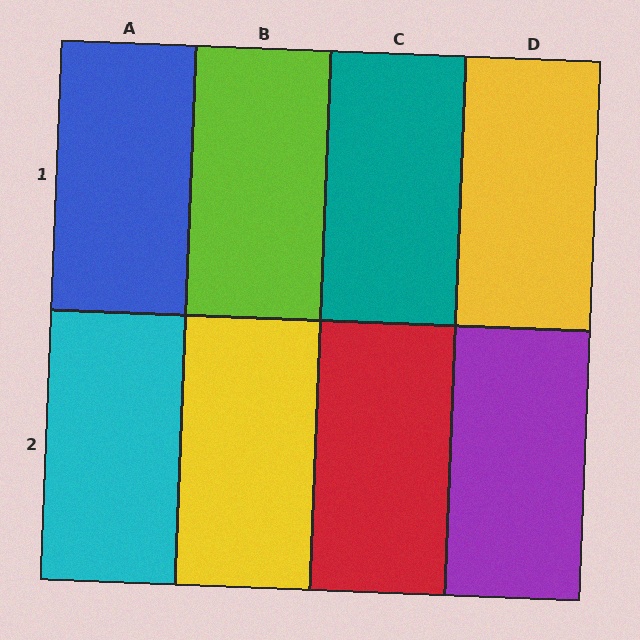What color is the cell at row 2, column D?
Purple.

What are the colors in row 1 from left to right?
Blue, lime, teal, yellow.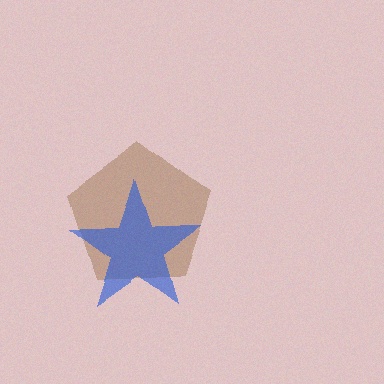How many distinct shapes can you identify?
There are 2 distinct shapes: a brown pentagon, a blue star.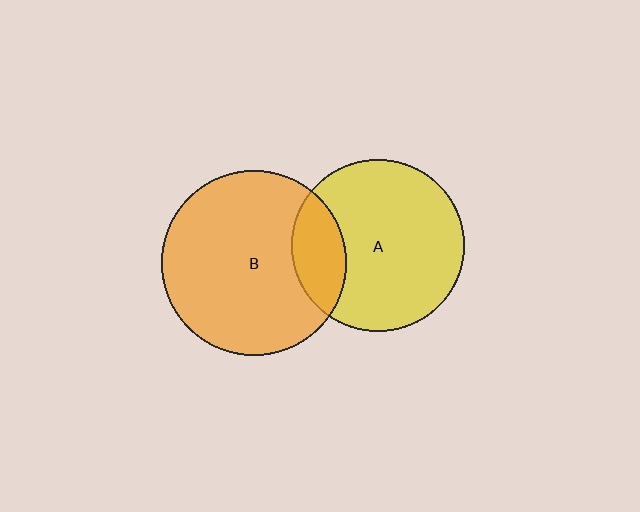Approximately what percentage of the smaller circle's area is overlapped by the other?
Approximately 20%.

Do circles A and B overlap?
Yes.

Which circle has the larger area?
Circle B (orange).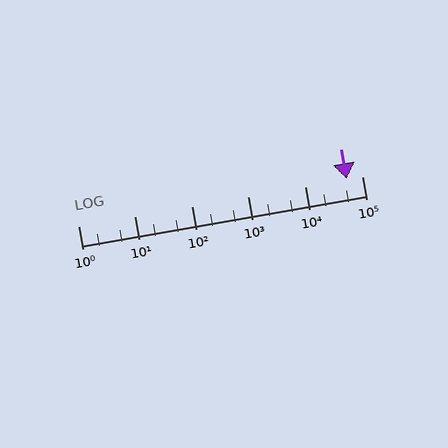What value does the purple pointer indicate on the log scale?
The pointer indicates approximately 53000.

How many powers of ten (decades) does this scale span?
The scale spans 5 decades, from 1 to 100000.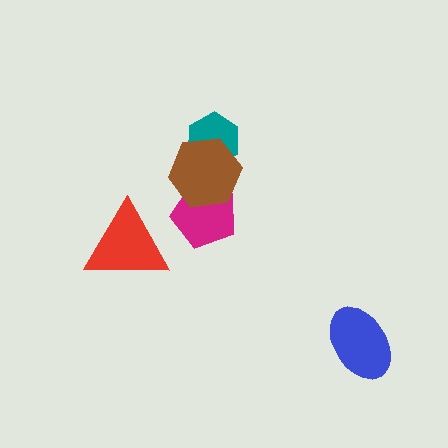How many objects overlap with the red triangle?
0 objects overlap with the red triangle.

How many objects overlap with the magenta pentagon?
1 object overlaps with the magenta pentagon.